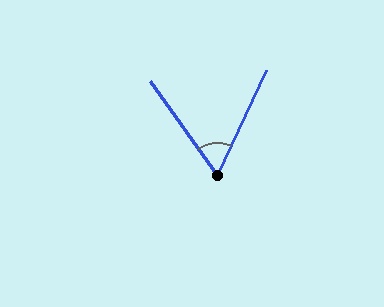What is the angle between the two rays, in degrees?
Approximately 60 degrees.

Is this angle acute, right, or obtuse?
It is acute.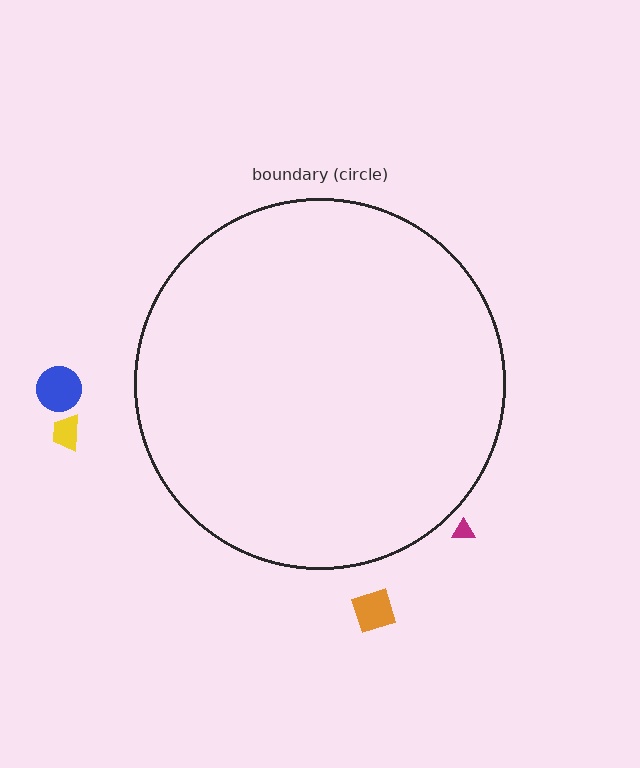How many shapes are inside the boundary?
0 inside, 4 outside.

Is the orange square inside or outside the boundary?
Outside.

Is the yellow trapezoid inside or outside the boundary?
Outside.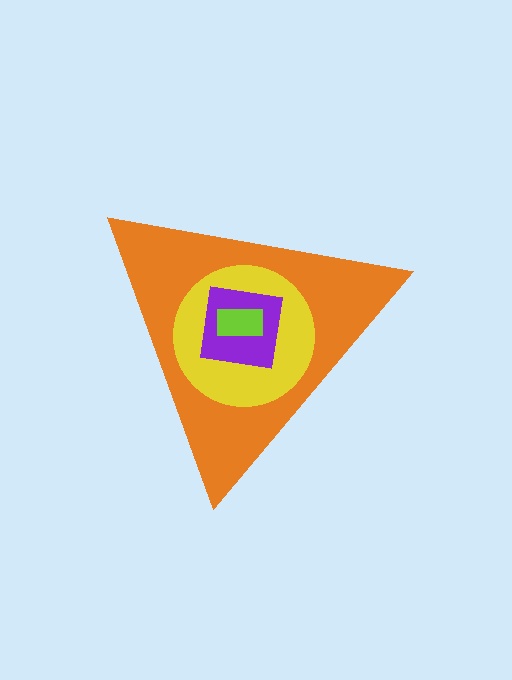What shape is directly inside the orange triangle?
The yellow circle.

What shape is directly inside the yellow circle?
The purple square.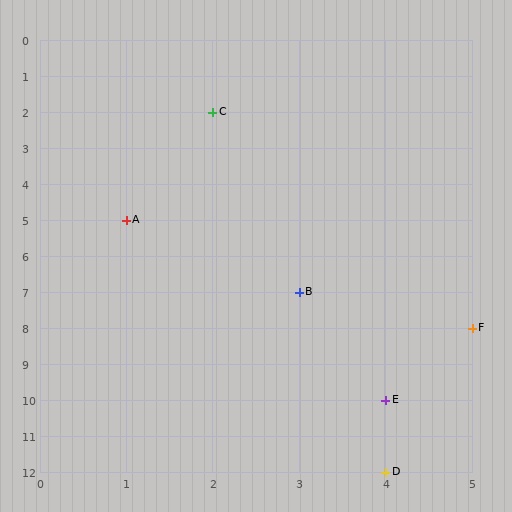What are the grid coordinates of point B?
Point B is at grid coordinates (3, 7).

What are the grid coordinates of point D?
Point D is at grid coordinates (4, 12).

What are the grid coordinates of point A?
Point A is at grid coordinates (1, 5).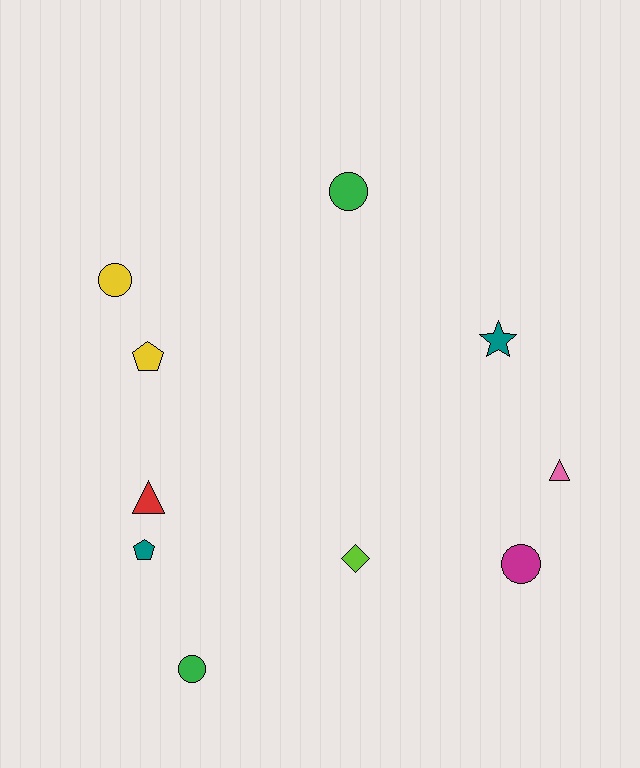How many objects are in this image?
There are 10 objects.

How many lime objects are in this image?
There is 1 lime object.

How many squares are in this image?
There are no squares.